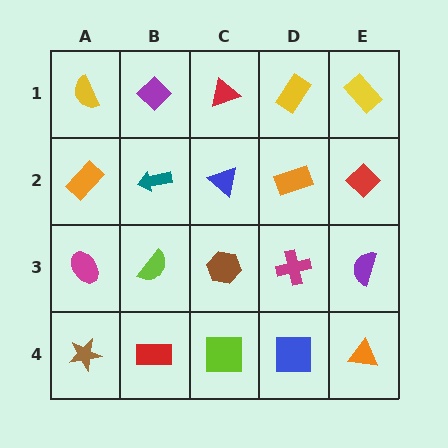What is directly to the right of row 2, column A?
A teal arrow.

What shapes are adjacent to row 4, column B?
A lime semicircle (row 3, column B), a brown star (row 4, column A), a lime square (row 4, column C).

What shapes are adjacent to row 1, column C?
A blue triangle (row 2, column C), a purple diamond (row 1, column B), a yellow rectangle (row 1, column D).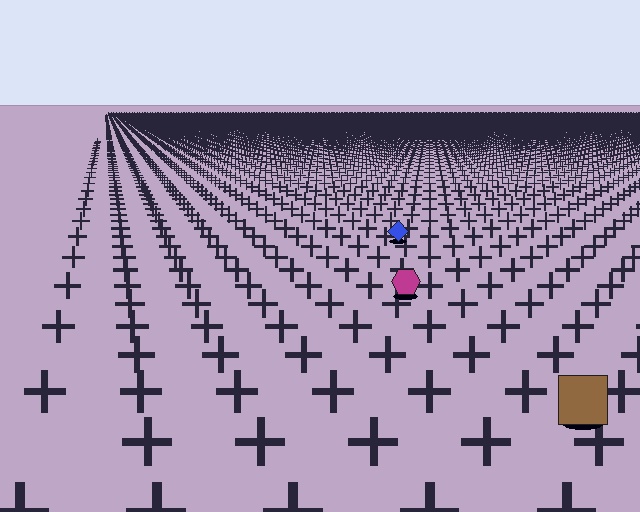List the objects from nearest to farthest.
From nearest to farthest: the brown square, the magenta hexagon, the blue diamond.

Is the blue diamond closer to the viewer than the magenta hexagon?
No. The magenta hexagon is closer — you can tell from the texture gradient: the ground texture is coarser near it.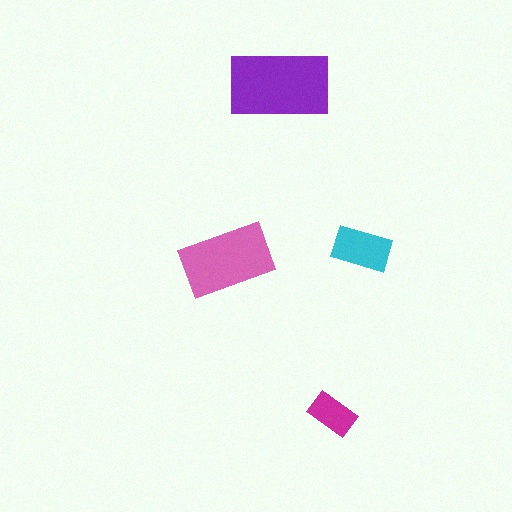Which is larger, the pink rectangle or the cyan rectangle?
The pink one.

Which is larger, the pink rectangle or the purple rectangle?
The purple one.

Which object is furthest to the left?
The pink rectangle is leftmost.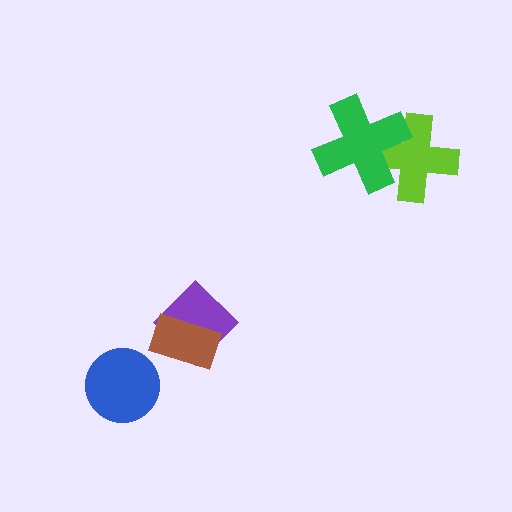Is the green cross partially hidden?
No, no other shape covers it.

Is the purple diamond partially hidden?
Yes, it is partially covered by another shape.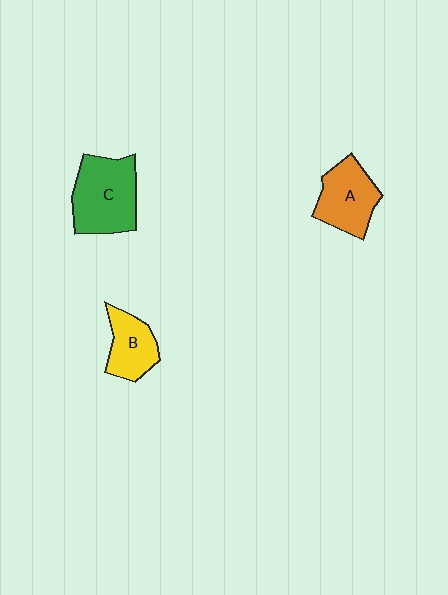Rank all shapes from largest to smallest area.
From largest to smallest: C (green), A (orange), B (yellow).